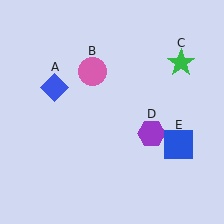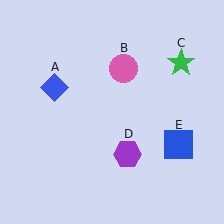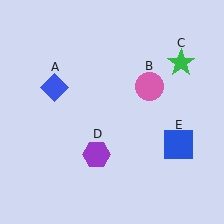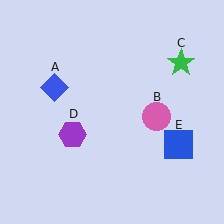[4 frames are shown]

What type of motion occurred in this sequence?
The pink circle (object B), purple hexagon (object D) rotated clockwise around the center of the scene.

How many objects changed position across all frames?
2 objects changed position: pink circle (object B), purple hexagon (object D).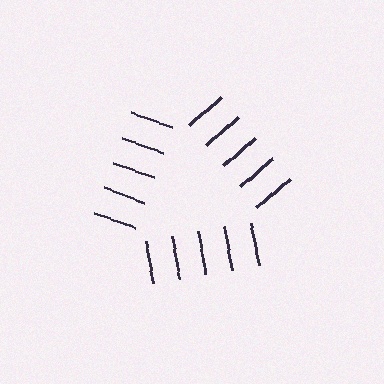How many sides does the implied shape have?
3 sides — the line-ends trace a triangle.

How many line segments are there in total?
15 — 5 along each of the 3 edges.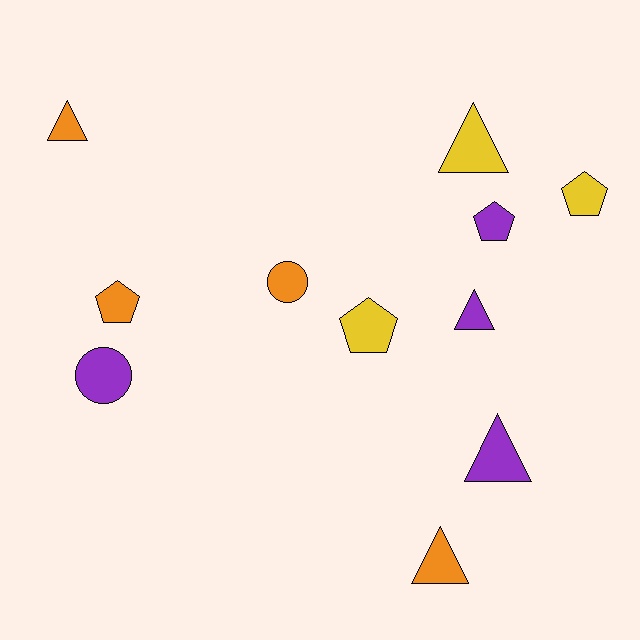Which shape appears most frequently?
Triangle, with 5 objects.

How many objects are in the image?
There are 11 objects.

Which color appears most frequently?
Purple, with 4 objects.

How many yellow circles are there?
There are no yellow circles.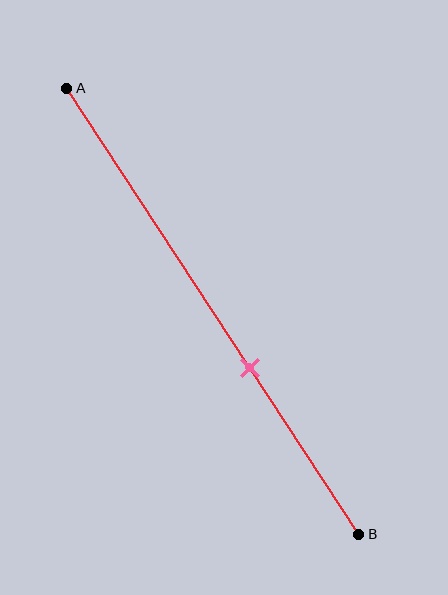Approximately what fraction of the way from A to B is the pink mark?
The pink mark is approximately 65% of the way from A to B.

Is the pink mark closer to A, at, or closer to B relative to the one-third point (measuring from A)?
The pink mark is closer to point B than the one-third point of segment AB.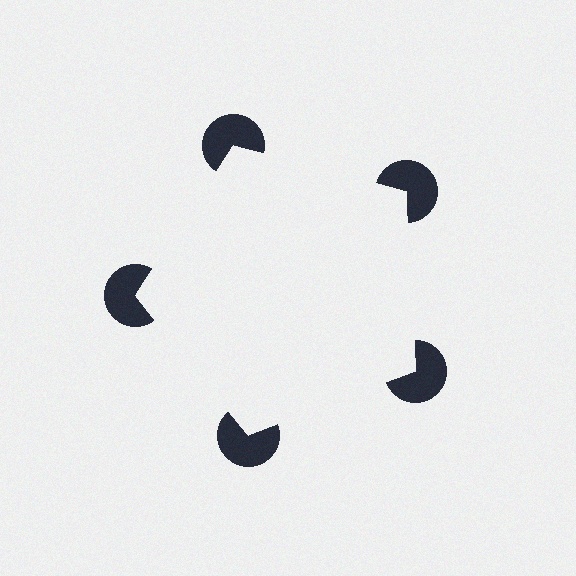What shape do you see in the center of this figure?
An illusory pentagon — its edges are inferred from the aligned wedge cuts in the pac-man discs, not physically drawn.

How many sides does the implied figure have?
5 sides.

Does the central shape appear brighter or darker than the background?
It typically appears slightly brighter than the background, even though no actual brightness change is drawn.